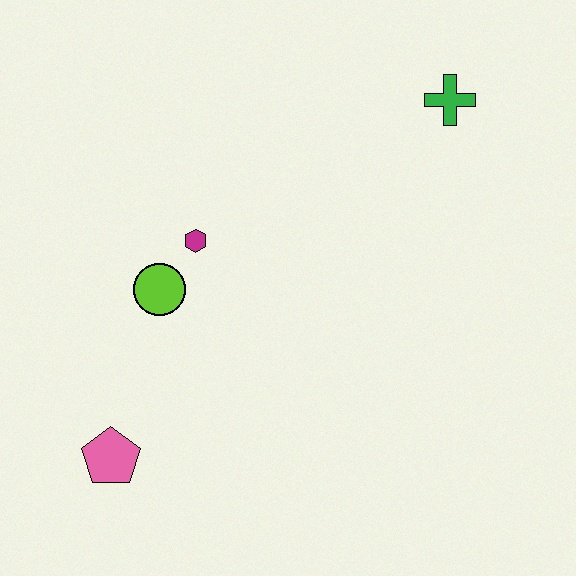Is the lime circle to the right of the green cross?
No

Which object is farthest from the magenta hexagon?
The green cross is farthest from the magenta hexagon.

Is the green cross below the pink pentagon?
No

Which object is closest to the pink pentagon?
The lime circle is closest to the pink pentagon.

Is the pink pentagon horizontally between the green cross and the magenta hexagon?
No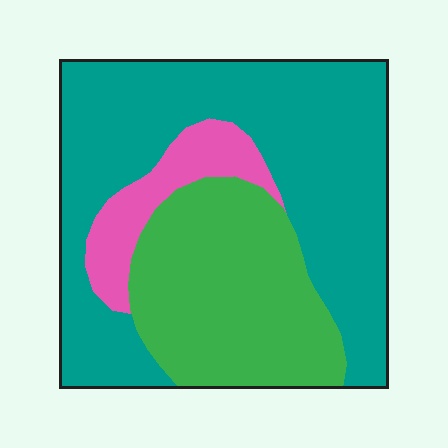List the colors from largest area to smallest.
From largest to smallest: teal, green, pink.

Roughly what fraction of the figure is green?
Green covers 32% of the figure.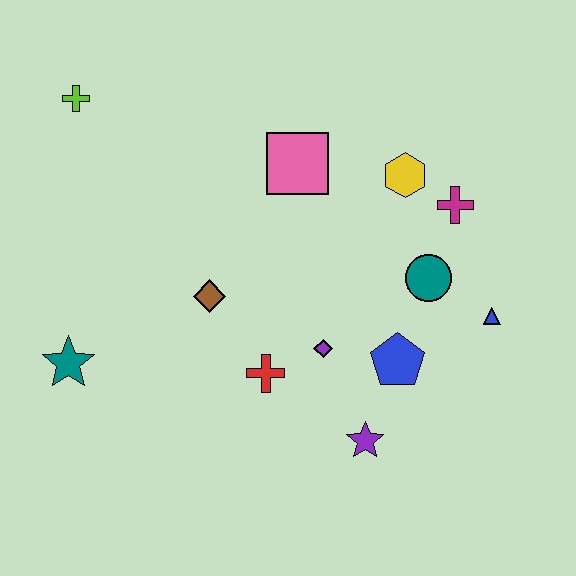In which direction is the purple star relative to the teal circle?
The purple star is below the teal circle.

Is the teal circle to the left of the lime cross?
No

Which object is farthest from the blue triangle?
The lime cross is farthest from the blue triangle.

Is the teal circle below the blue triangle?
No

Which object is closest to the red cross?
The purple diamond is closest to the red cross.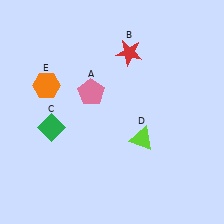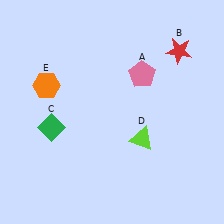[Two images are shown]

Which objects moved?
The objects that moved are: the pink pentagon (A), the red star (B).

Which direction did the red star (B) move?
The red star (B) moved right.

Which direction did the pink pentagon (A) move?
The pink pentagon (A) moved right.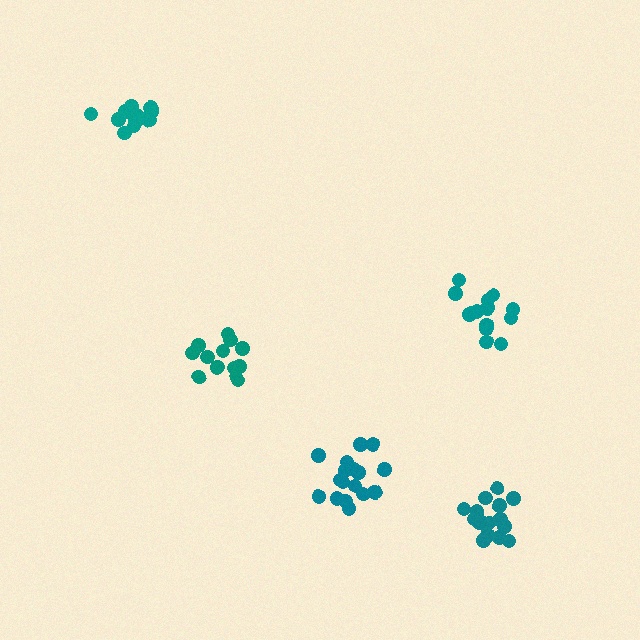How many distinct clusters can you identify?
There are 5 distinct clusters.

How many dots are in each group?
Group 1: 15 dots, Group 2: 14 dots, Group 3: 17 dots, Group 4: 14 dots, Group 5: 17 dots (77 total).